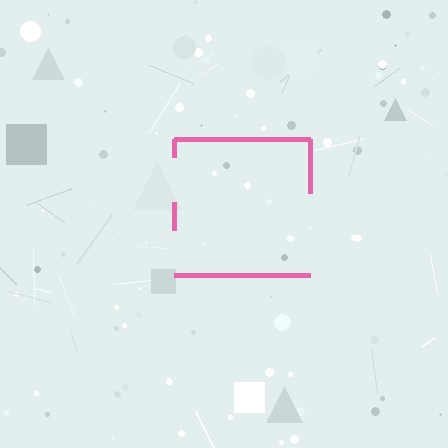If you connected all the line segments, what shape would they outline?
They would outline a square.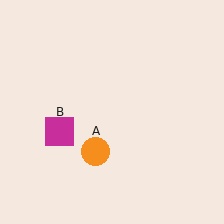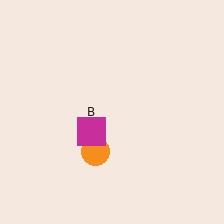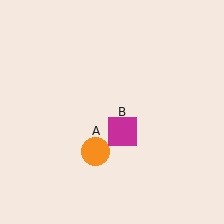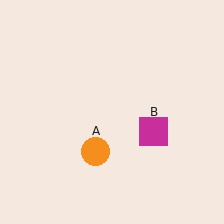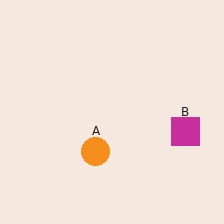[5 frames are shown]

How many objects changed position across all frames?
1 object changed position: magenta square (object B).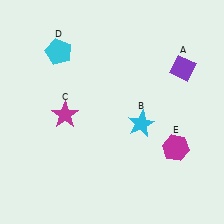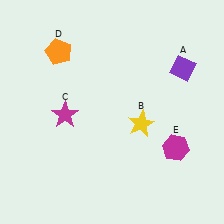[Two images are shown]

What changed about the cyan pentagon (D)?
In Image 1, D is cyan. In Image 2, it changed to orange.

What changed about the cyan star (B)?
In Image 1, B is cyan. In Image 2, it changed to yellow.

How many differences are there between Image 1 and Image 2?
There are 2 differences between the two images.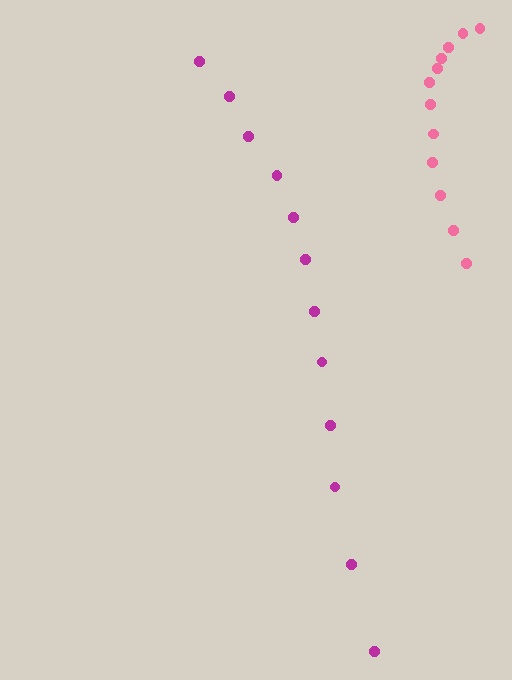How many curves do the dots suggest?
There are 2 distinct paths.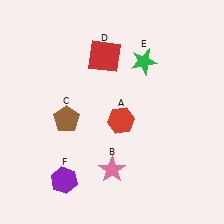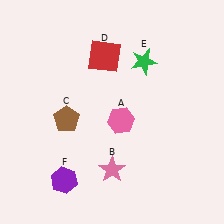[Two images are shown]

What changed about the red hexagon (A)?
In Image 1, A is red. In Image 2, it changed to pink.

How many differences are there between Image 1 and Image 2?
There is 1 difference between the two images.